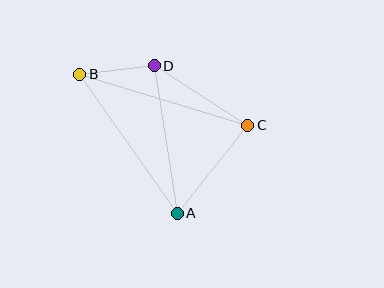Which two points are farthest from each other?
Points B and C are farthest from each other.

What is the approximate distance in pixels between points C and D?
The distance between C and D is approximately 111 pixels.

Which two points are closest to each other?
Points B and D are closest to each other.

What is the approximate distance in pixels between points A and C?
The distance between A and C is approximately 113 pixels.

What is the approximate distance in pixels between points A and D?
The distance between A and D is approximately 149 pixels.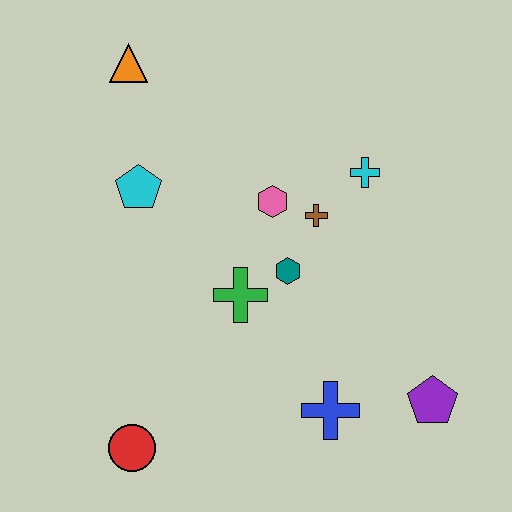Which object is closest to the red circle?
The green cross is closest to the red circle.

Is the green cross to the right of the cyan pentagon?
Yes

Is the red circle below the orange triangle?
Yes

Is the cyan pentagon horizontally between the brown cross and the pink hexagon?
No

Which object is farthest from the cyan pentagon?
The purple pentagon is farthest from the cyan pentagon.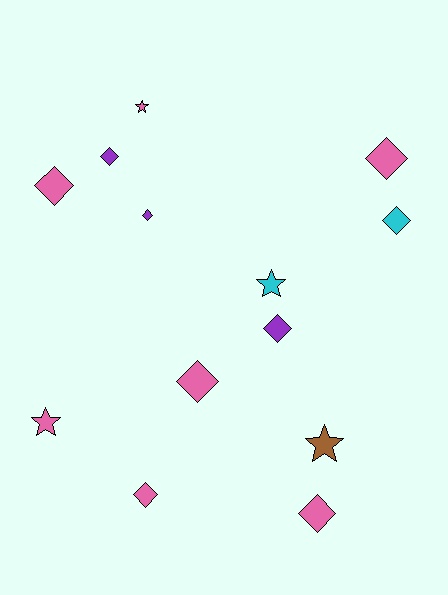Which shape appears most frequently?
Diamond, with 9 objects.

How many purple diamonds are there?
There are 3 purple diamonds.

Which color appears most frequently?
Pink, with 7 objects.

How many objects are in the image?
There are 13 objects.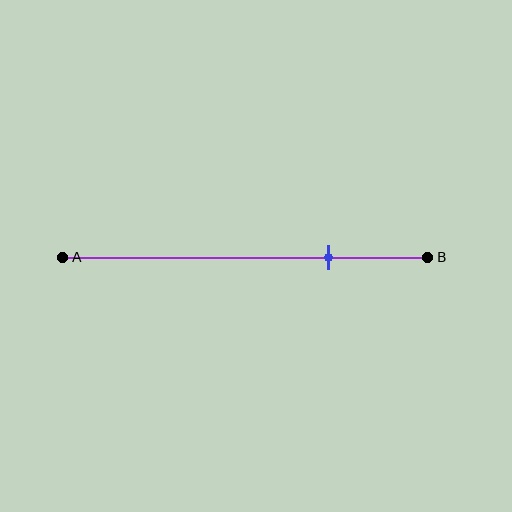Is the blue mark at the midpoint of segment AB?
No, the mark is at about 75% from A, not at the 50% midpoint.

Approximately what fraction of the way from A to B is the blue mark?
The blue mark is approximately 75% of the way from A to B.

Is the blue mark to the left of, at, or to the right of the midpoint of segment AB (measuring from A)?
The blue mark is to the right of the midpoint of segment AB.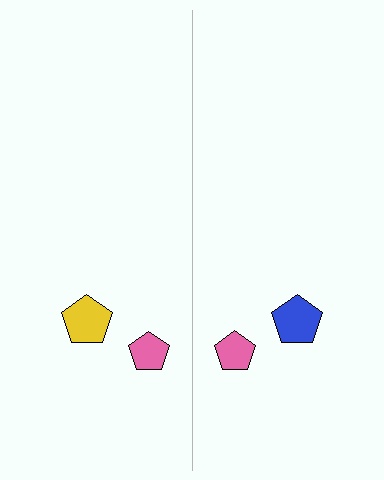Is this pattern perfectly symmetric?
No, the pattern is not perfectly symmetric. The blue pentagon on the right side breaks the symmetry — its mirror counterpart is yellow.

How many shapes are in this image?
There are 4 shapes in this image.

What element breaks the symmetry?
The blue pentagon on the right side breaks the symmetry — its mirror counterpart is yellow.